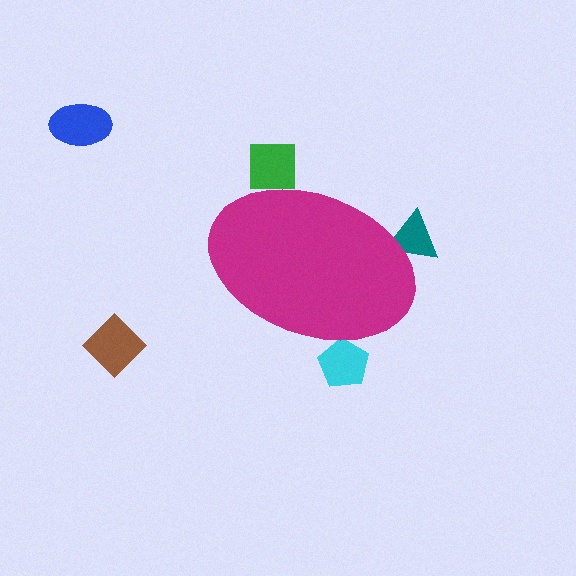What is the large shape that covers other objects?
A magenta ellipse.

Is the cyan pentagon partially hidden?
Yes, the cyan pentagon is partially hidden behind the magenta ellipse.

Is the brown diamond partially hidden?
No, the brown diamond is fully visible.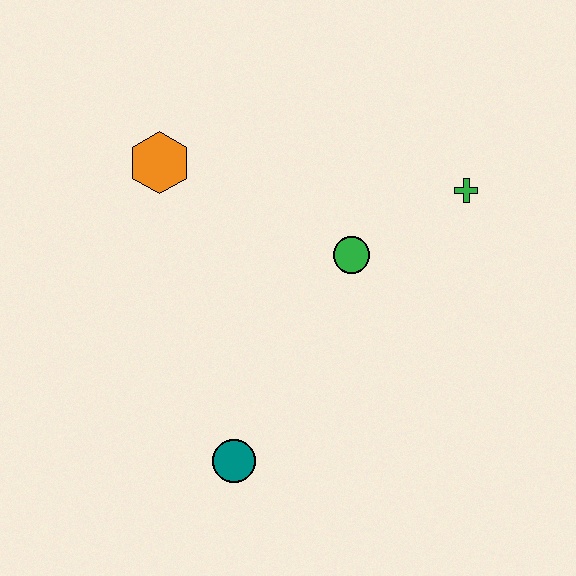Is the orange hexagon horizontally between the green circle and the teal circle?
No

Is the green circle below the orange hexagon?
Yes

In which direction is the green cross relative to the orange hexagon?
The green cross is to the right of the orange hexagon.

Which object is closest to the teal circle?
The green circle is closest to the teal circle.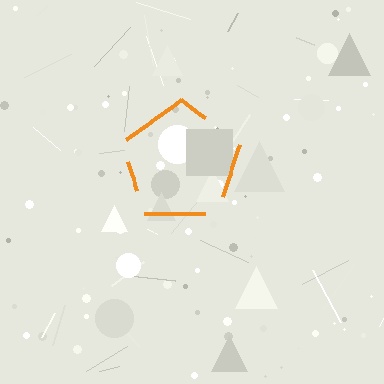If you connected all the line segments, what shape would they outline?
They would outline a pentagon.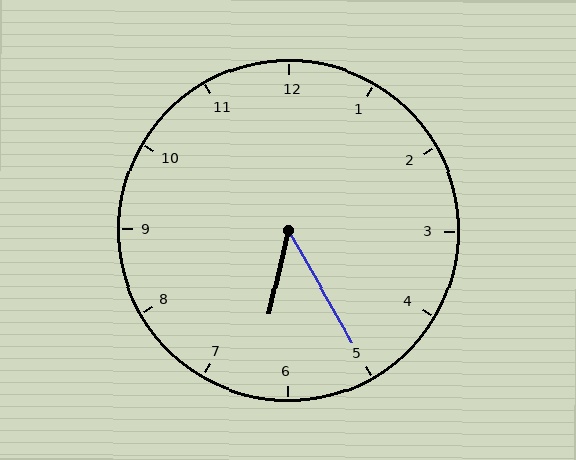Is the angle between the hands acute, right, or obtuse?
It is acute.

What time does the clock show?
6:25.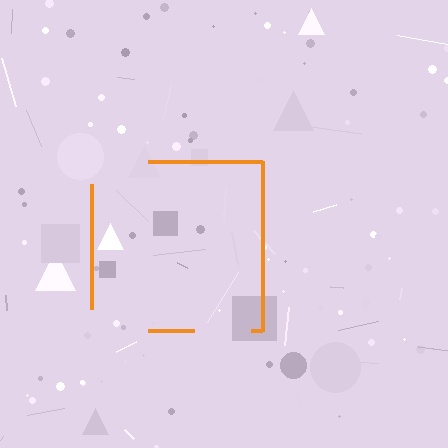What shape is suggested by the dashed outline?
The dashed outline suggests a square.